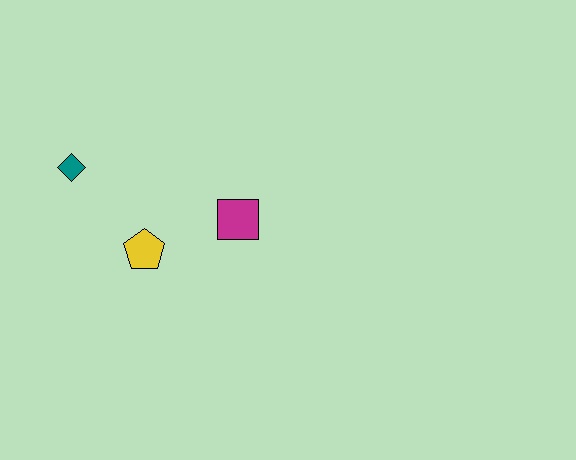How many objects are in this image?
There are 3 objects.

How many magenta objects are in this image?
There is 1 magenta object.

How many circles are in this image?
There are no circles.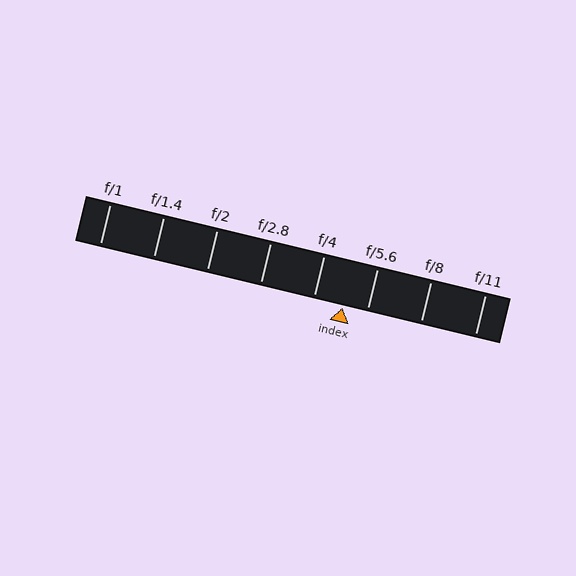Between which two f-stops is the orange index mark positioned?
The index mark is between f/4 and f/5.6.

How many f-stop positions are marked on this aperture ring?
There are 8 f-stop positions marked.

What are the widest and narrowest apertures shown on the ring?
The widest aperture shown is f/1 and the narrowest is f/11.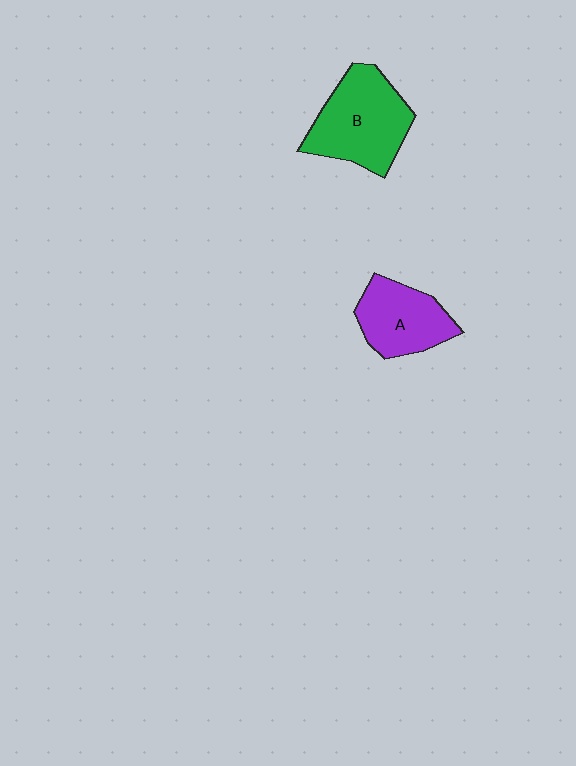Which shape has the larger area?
Shape B (green).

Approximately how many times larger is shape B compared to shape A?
Approximately 1.4 times.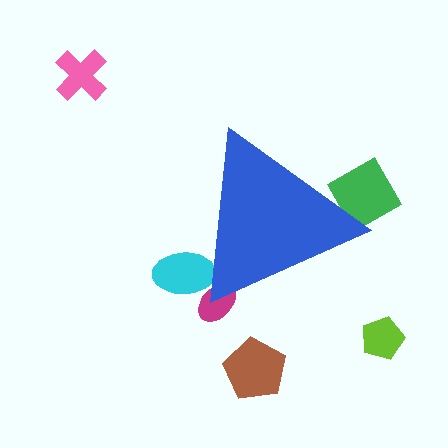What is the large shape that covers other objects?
A blue triangle.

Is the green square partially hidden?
Yes, the green square is partially hidden behind the blue triangle.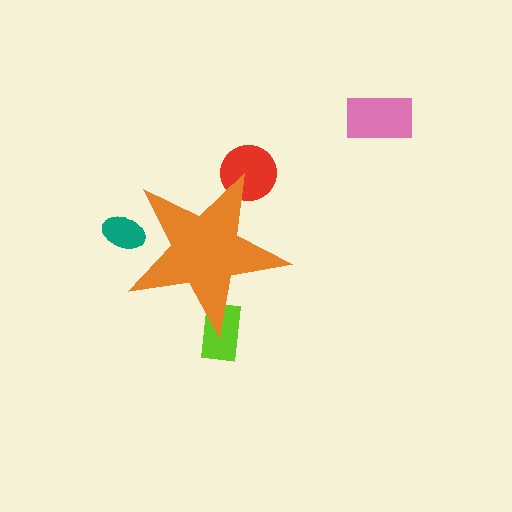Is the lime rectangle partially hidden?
Yes, the lime rectangle is partially hidden behind the orange star.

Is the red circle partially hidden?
Yes, the red circle is partially hidden behind the orange star.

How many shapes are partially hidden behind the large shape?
3 shapes are partially hidden.